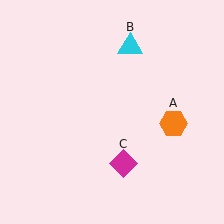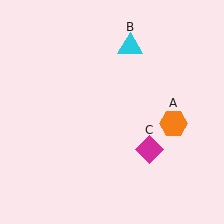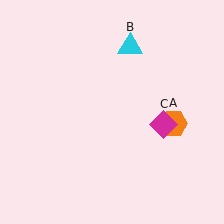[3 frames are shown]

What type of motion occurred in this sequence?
The magenta diamond (object C) rotated counterclockwise around the center of the scene.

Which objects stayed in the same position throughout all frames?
Orange hexagon (object A) and cyan triangle (object B) remained stationary.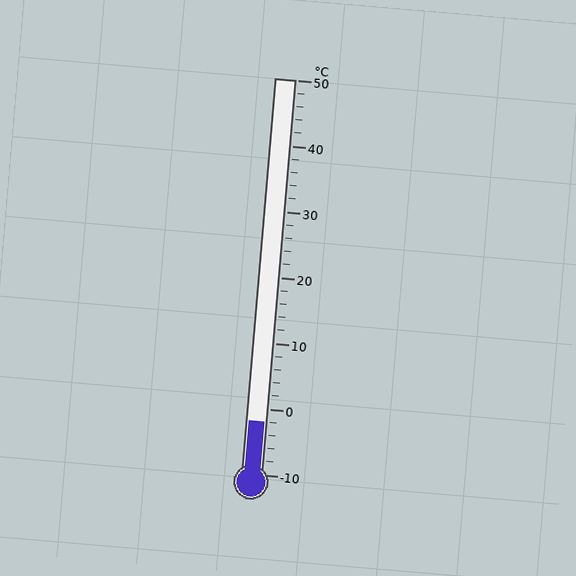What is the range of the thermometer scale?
The thermometer scale ranges from -10°C to 50°C.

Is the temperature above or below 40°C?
The temperature is below 40°C.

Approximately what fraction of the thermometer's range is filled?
The thermometer is filled to approximately 15% of its range.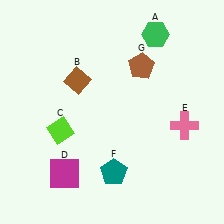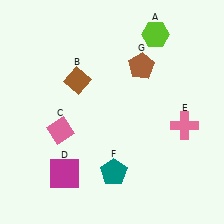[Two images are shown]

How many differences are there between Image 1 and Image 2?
There are 2 differences between the two images.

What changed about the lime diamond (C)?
In Image 1, C is lime. In Image 2, it changed to pink.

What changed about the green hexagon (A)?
In Image 1, A is green. In Image 2, it changed to lime.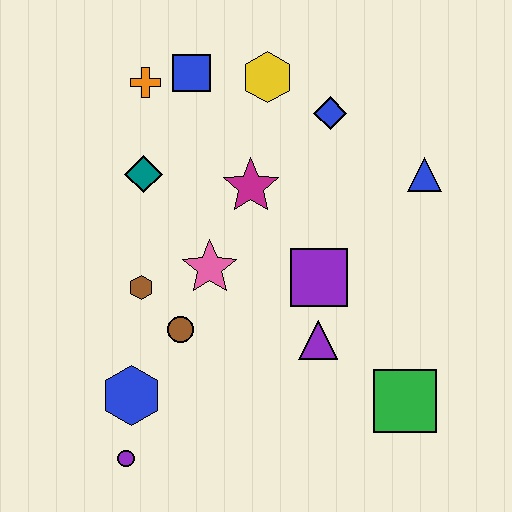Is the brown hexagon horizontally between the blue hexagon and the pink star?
Yes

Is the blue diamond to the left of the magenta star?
No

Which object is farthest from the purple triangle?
The orange cross is farthest from the purple triangle.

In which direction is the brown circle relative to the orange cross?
The brown circle is below the orange cross.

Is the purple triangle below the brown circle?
Yes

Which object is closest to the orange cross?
The blue square is closest to the orange cross.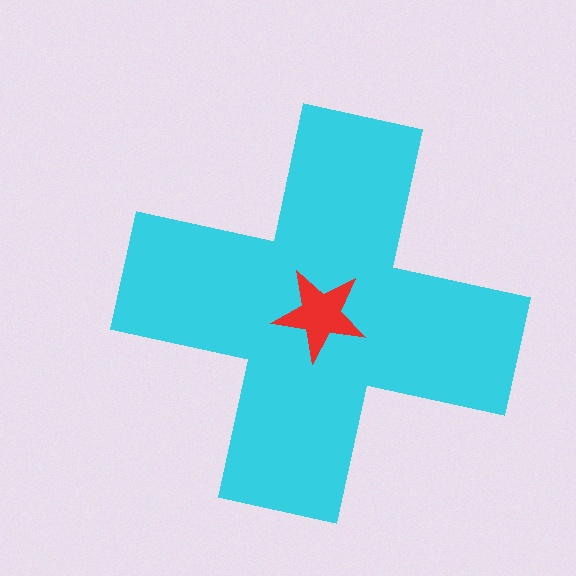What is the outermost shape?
The cyan cross.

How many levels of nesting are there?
2.